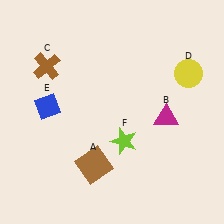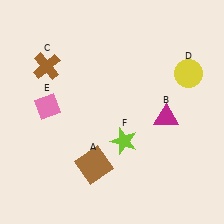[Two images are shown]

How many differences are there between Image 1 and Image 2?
There is 1 difference between the two images.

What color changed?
The diamond (E) changed from blue in Image 1 to pink in Image 2.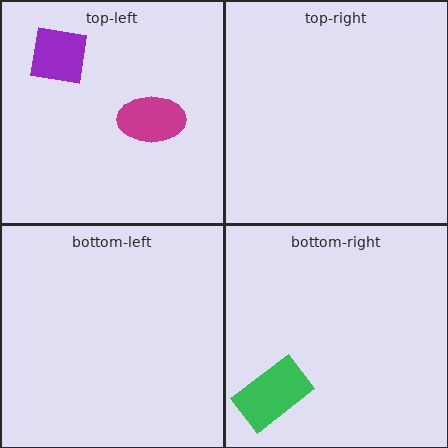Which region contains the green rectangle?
The bottom-right region.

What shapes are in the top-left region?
The purple square, the magenta ellipse.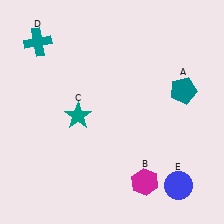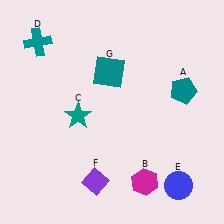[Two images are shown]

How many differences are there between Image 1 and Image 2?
There are 2 differences between the two images.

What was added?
A purple diamond (F), a teal square (G) were added in Image 2.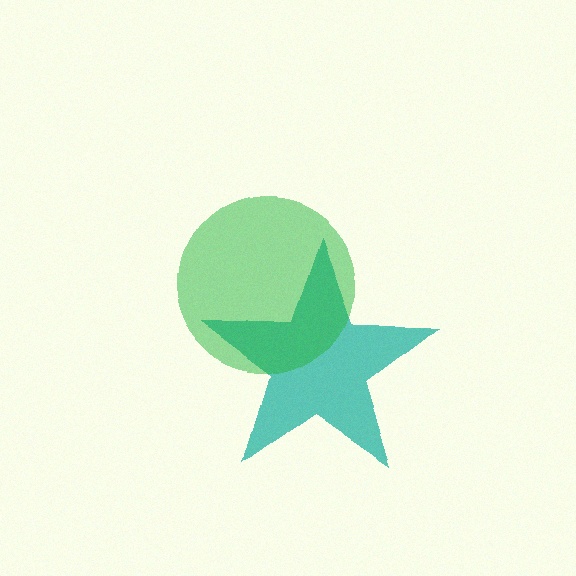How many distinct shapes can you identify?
There are 2 distinct shapes: a teal star, a green circle.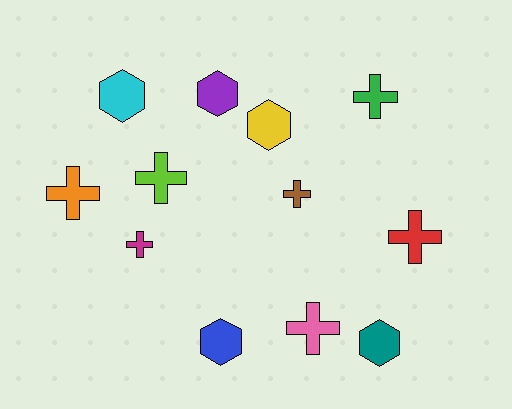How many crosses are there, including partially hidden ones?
There are 7 crosses.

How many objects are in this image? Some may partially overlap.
There are 12 objects.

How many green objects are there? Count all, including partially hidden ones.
There is 1 green object.